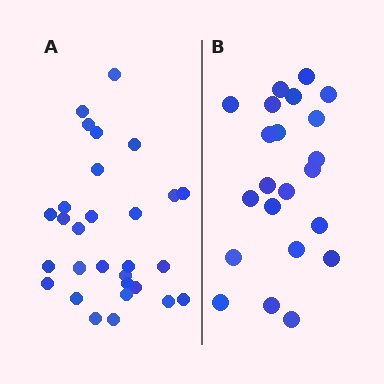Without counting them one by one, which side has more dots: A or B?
Region A (the left region) has more dots.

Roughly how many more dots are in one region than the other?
Region A has roughly 8 or so more dots than region B.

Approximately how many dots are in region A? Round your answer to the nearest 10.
About 30 dots. (The exact count is 29, which rounds to 30.)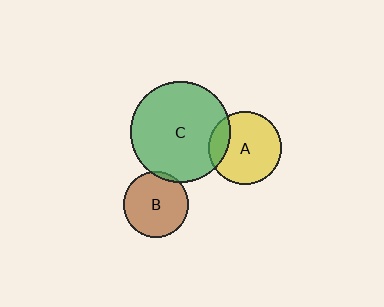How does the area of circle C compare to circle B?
Approximately 2.3 times.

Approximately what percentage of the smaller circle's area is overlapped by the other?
Approximately 20%.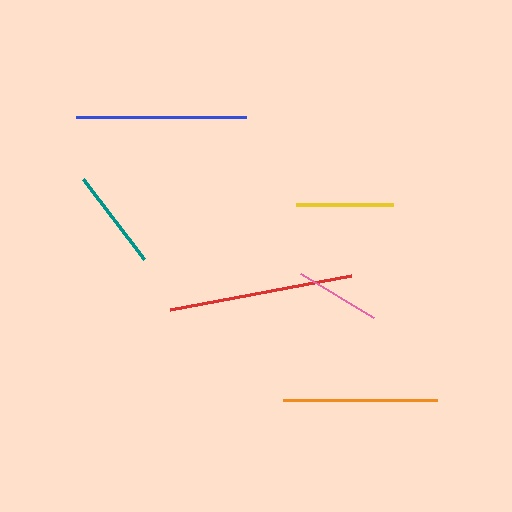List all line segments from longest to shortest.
From longest to shortest: red, blue, orange, teal, yellow, pink.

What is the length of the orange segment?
The orange segment is approximately 154 pixels long.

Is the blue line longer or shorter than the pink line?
The blue line is longer than the pink line.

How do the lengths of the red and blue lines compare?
The red and blue lines are approximately the same length.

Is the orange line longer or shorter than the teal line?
The orange line is longer than the teal line.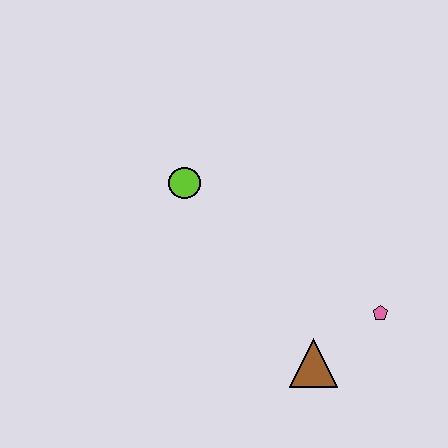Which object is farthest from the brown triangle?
The lime circle is farthest from the brown triangle.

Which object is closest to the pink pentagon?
The brown triangle is closest to the pink pentagon.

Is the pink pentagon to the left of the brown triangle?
No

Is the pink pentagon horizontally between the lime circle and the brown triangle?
No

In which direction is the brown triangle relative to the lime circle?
The brown triangle is below the lime circle.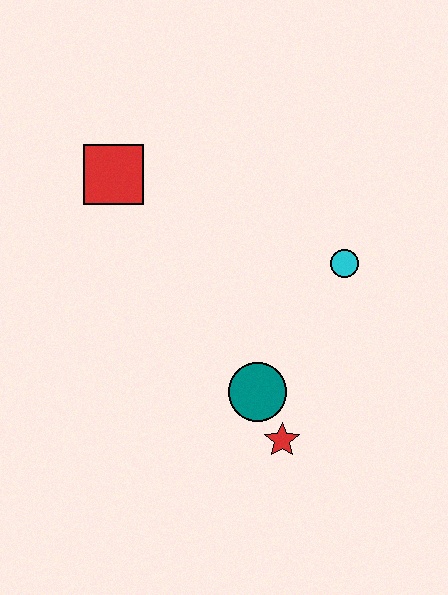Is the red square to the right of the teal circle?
No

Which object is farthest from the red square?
The red star is farthest from the red square.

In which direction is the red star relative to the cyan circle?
The red star is below the cyan circle.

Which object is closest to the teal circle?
The red star is closest to the teal circle.